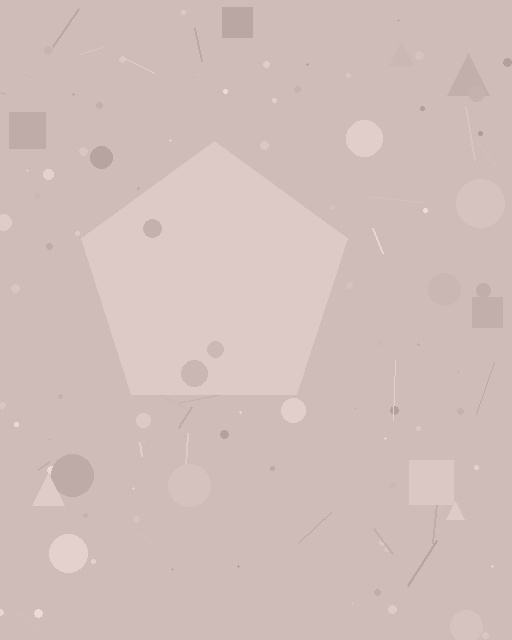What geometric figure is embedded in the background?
A pentagon is embedded in the background.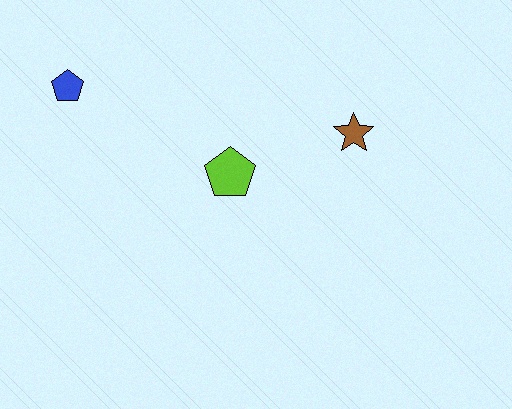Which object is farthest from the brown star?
The blue pentagon is farthest from the brown star.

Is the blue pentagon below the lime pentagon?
No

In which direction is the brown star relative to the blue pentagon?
The brown star is to the right of the blue pentagon.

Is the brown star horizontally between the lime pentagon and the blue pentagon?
No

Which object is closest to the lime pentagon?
The brown star is closest to the lime pentagon.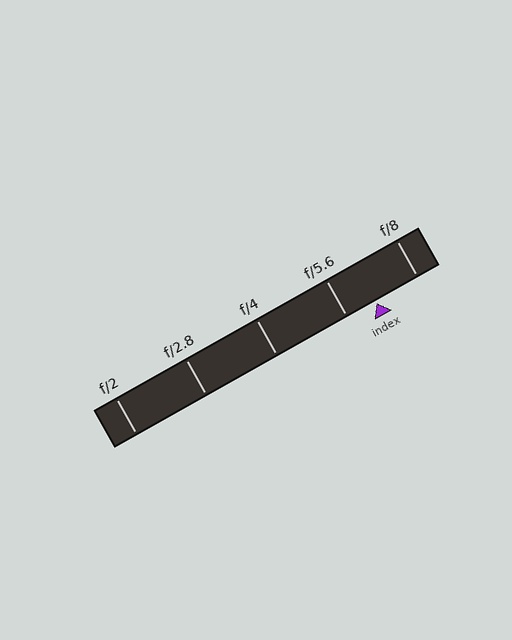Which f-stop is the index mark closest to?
The index mark is closest to f/5.6.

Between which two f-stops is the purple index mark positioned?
The index mark is between f/5.6 and f/8.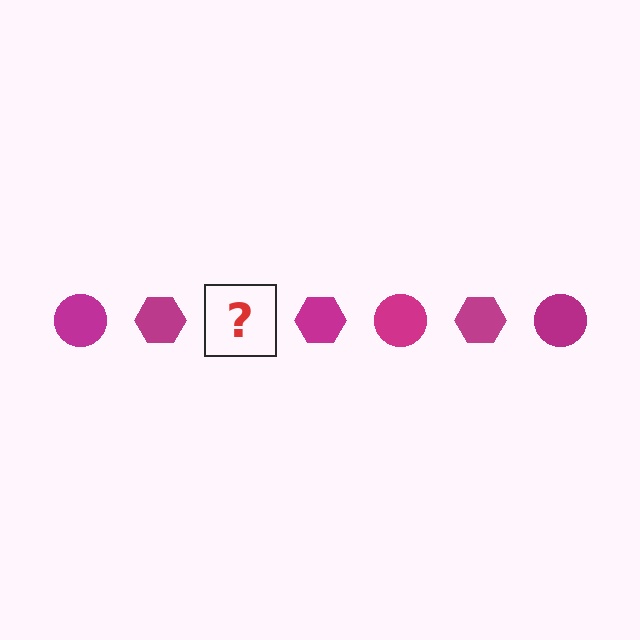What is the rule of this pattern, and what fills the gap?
The rule is that the pattern cycles through circle, hexagon shapes in magenta. The gap should be filled with a magenta circle.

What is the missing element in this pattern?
The missing element is a magenta circle.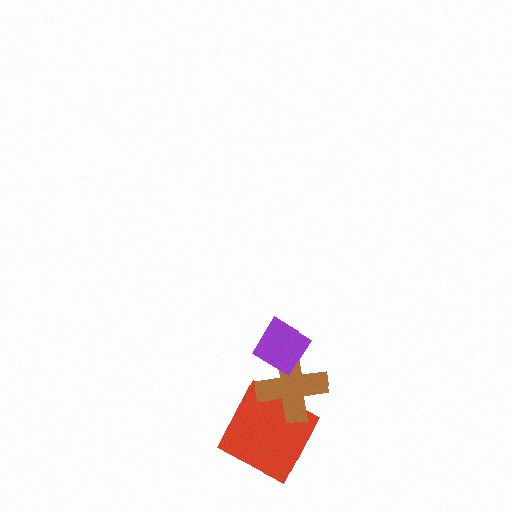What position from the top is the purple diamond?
The purple diamond is 1st from the top.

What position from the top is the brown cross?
The brown cross is 2nd from the top.